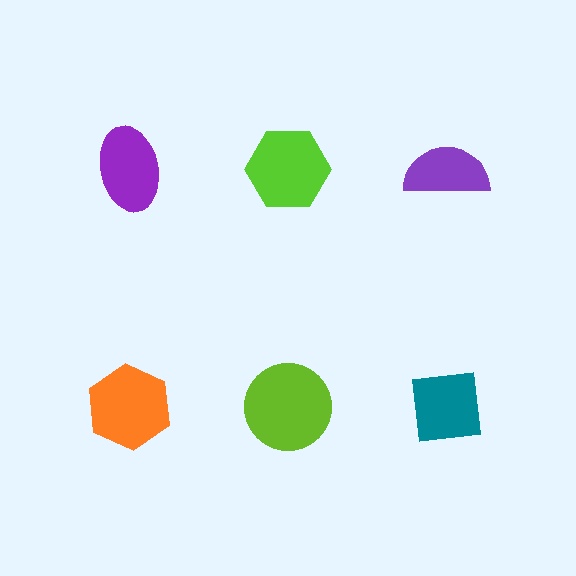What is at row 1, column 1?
A purple ellipse.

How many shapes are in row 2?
3 shapes.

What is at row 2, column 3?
A teal square.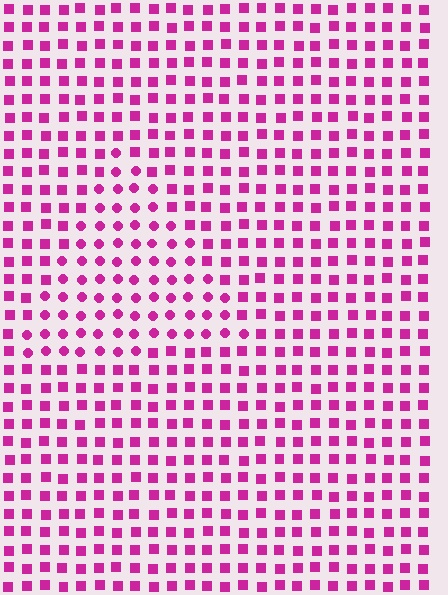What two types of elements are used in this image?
The image uses circles inside the triangle region and squares outside it.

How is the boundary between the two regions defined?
The boundary is defined by a change in element shape: circles inside vs. squares outside. All elements share the same color and spacing.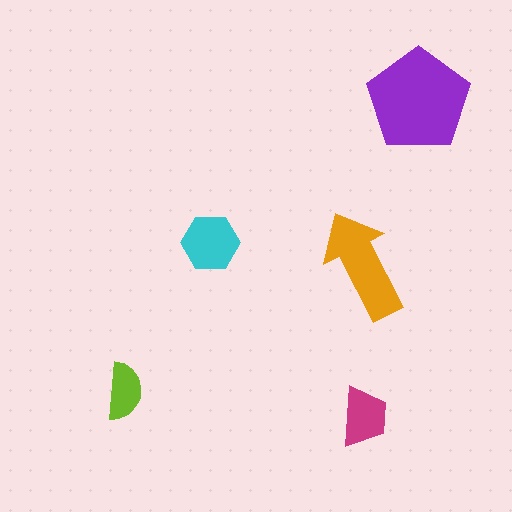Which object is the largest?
The purple pentagon.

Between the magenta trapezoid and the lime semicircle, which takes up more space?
The magenta trapezoid.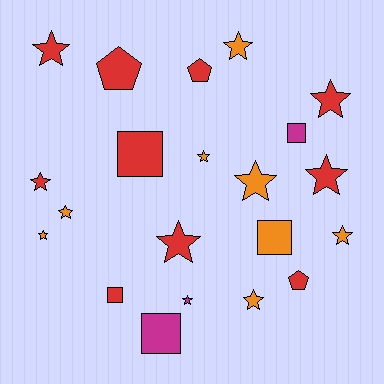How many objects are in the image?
There are 21 objects.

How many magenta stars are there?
There is 1 magenta star.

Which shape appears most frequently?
Star, with 13 objects.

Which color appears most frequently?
Red, with 10 objects.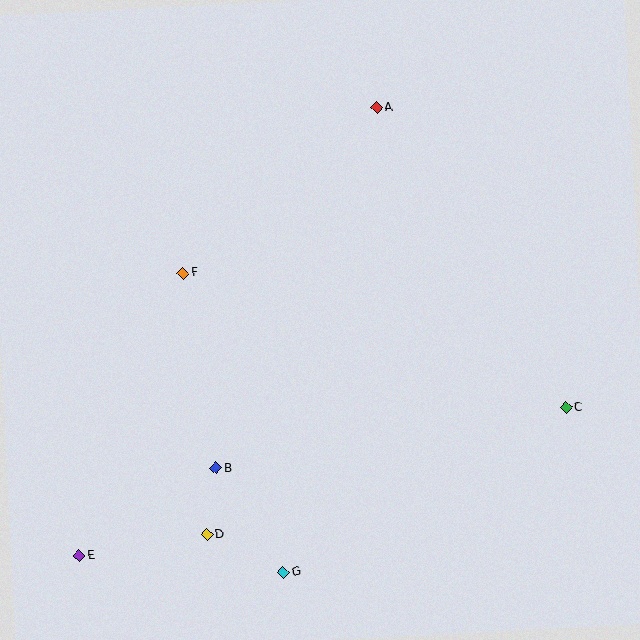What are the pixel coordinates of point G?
Point G is at (283, 572).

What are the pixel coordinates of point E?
Point E is at (79, 556).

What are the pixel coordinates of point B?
Point B is at (216, 468).